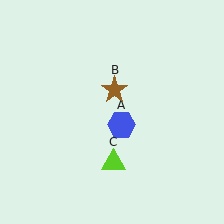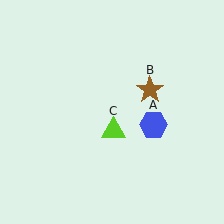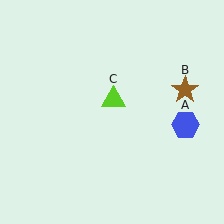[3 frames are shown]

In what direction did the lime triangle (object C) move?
The lime triangle (object C) moved up.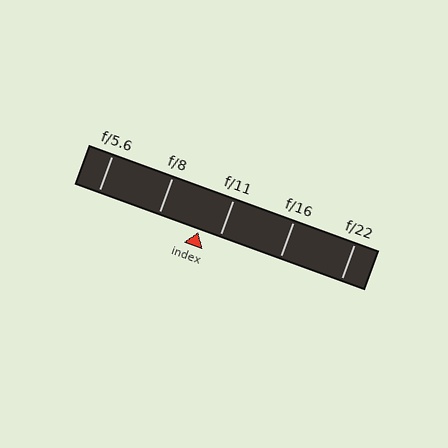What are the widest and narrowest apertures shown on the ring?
The widest aperture shown is f/5.6 and the narrowest is f/22.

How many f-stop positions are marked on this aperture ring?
There are 5 f-stop positions marked.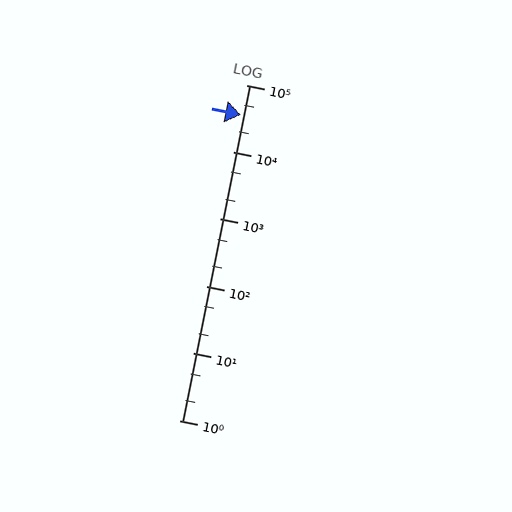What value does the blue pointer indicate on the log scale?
The pointer indicates approximately 36000.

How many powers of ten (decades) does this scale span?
The scale spans 5 decades, from 1 to 100000.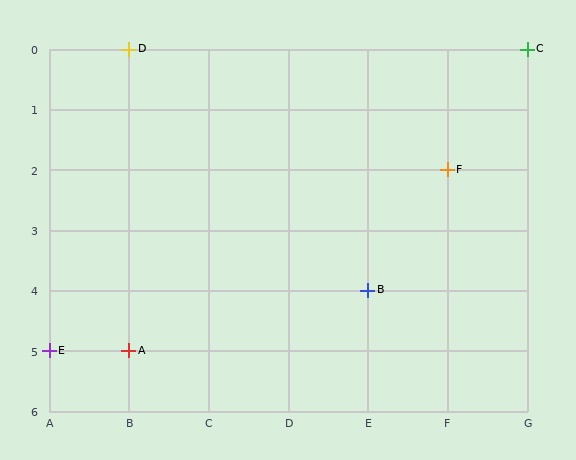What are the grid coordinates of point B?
Point B is at grid coordinates (E, 4).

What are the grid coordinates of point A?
Point A is at grid coordinates (B, 5).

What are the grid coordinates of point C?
Point C is at grid coordinates (G, 0).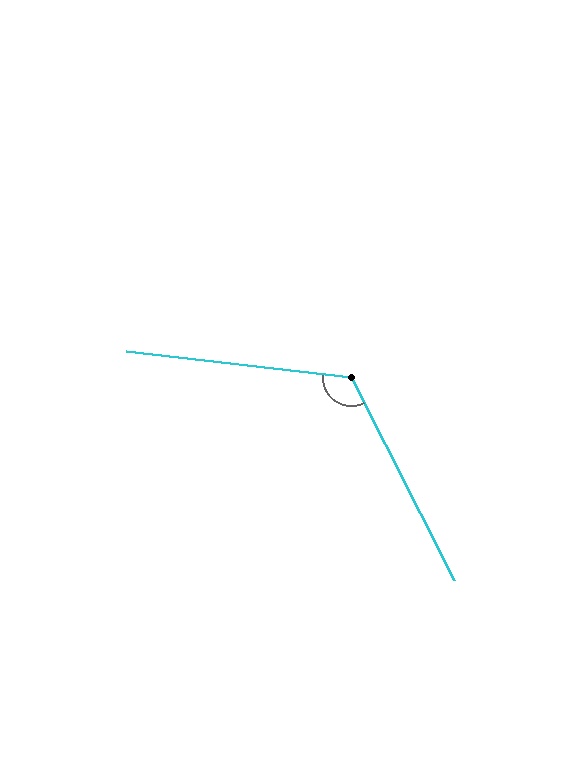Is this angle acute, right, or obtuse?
It is obtuse.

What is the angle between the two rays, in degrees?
Approximately 123 degrees.